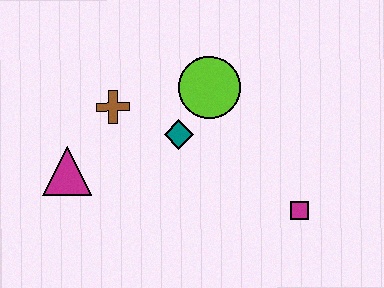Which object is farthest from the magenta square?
The magenta triangle is farthest from the magenta square.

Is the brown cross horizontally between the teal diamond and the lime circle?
No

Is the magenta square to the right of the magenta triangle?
Yes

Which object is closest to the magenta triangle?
The brown cross is closest to the magenta triangle.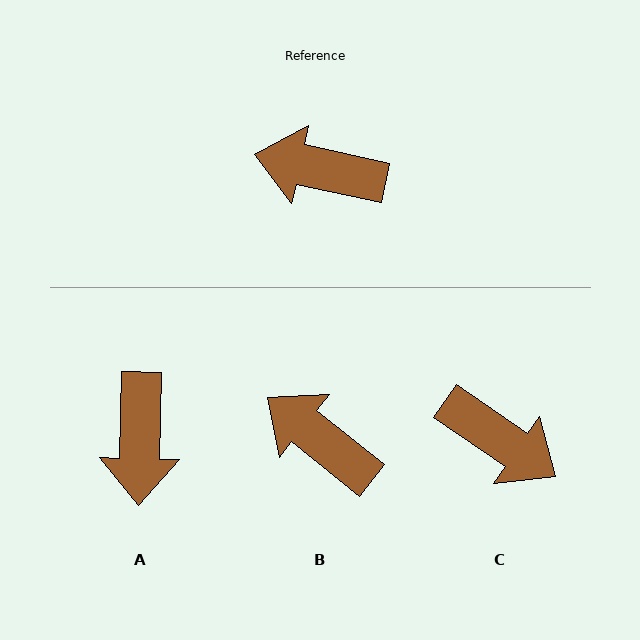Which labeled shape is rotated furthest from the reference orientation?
C, about 158 degrees away.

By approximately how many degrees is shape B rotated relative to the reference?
Approximately 26 degrees clockwise.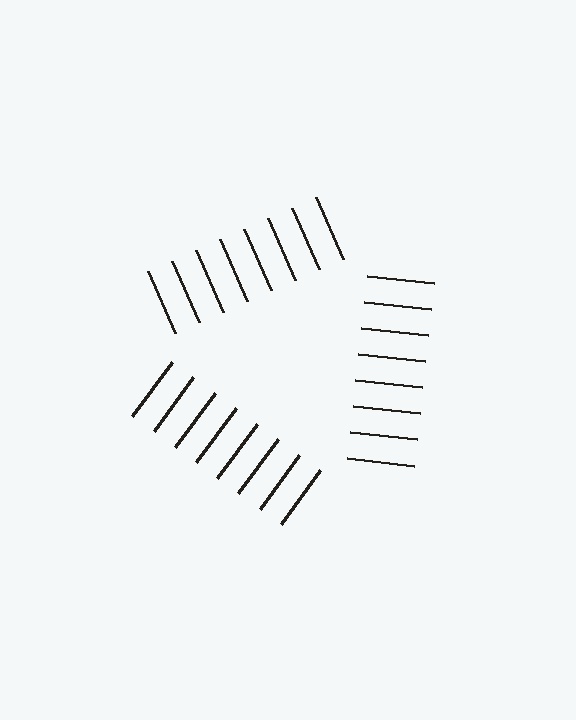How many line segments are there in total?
24 — 8 along each of the 3 edges.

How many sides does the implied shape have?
3 sides — the line-ends trace a triangle.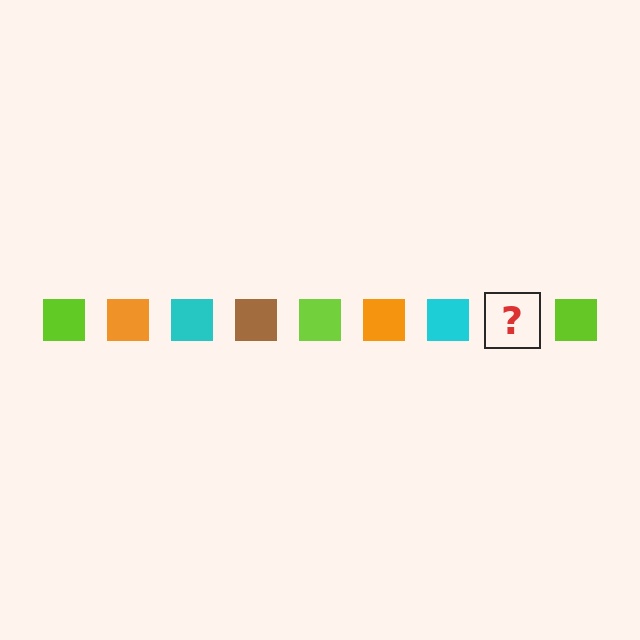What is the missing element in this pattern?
The missing element is a brown square.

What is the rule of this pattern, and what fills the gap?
The rule is that the pattern cycles through lime, orange, cyan, brown squares. The gap should be filled with a brown square.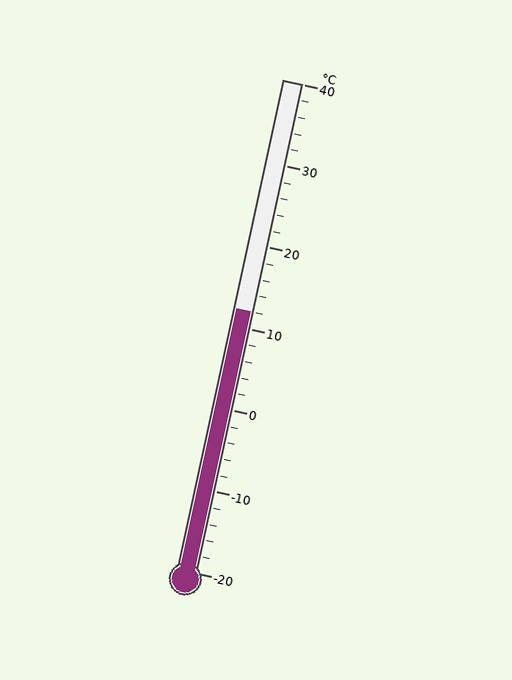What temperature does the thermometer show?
The thermometer shows approximately 12°C.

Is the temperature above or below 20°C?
The temperature is below 20°C.